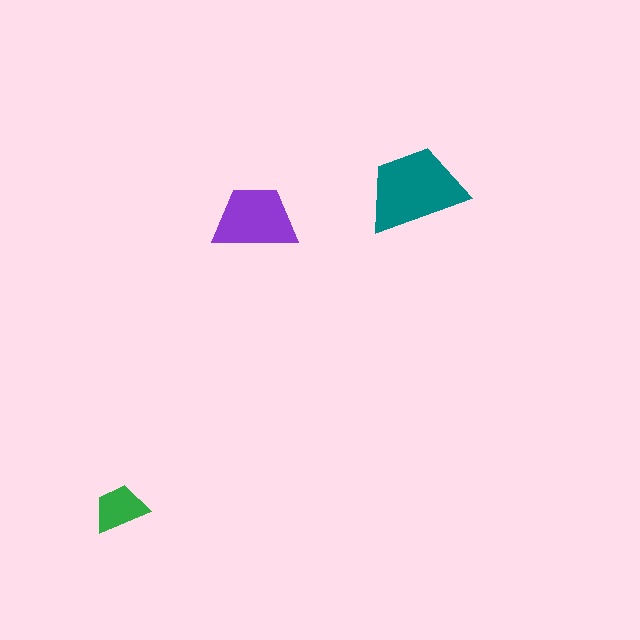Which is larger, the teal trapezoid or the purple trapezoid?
The teal one.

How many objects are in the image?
There are 3 objects in the image.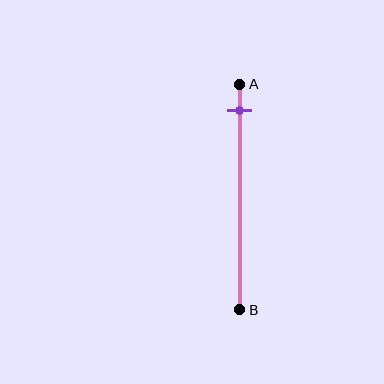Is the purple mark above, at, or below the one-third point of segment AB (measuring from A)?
The purple mark is above the one-third point of segment AB.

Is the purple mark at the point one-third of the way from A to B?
No, the mark is at about 10% from A, not at the 33% one-third point.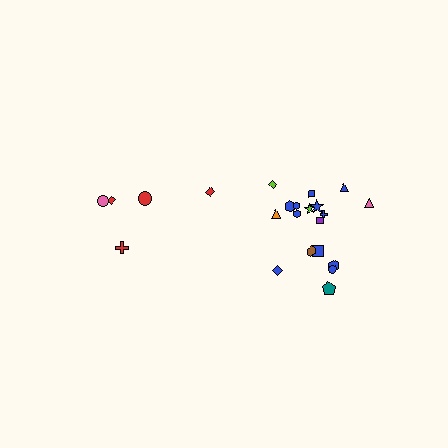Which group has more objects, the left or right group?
The right group.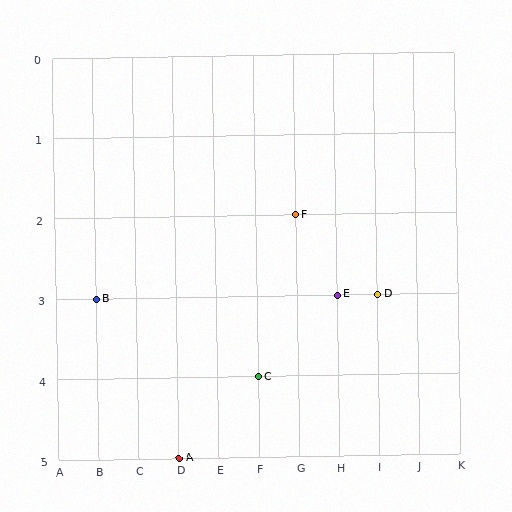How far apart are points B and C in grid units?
Points B and C are 4 columns and 1 row apart (about 4.1 grid units diagonally).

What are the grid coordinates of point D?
Point D is at grid coordinates (I, 3).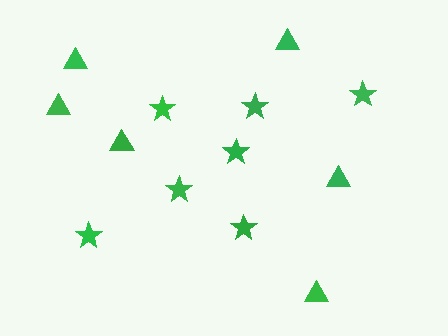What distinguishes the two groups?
There are 2 groups: one group of stars (7) and one group of triangles (6).